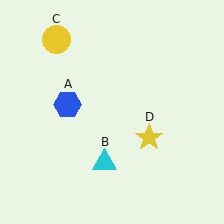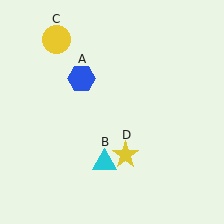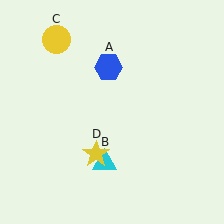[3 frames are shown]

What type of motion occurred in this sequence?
The blue hexagon (object A), yellow star (object D) rotated clockwise around the center of the scene.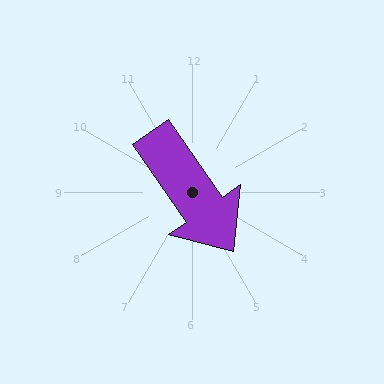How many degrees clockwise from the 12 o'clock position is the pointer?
Approximately 145 degrees.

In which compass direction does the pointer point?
Southeast.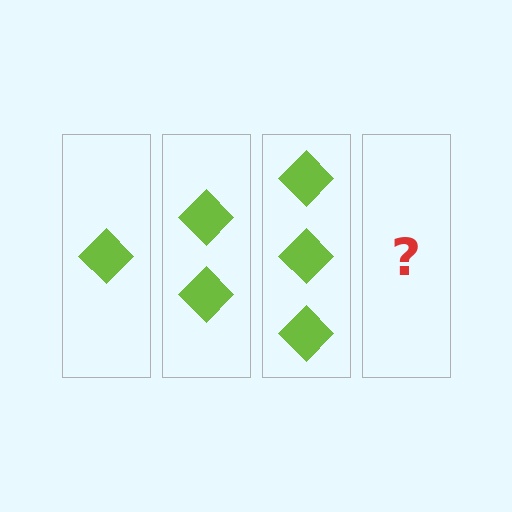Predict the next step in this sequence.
The next step is 4 diamonds.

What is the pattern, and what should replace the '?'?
The pattern is that each step adds one more diamond. The '?' should be 4 diamonds.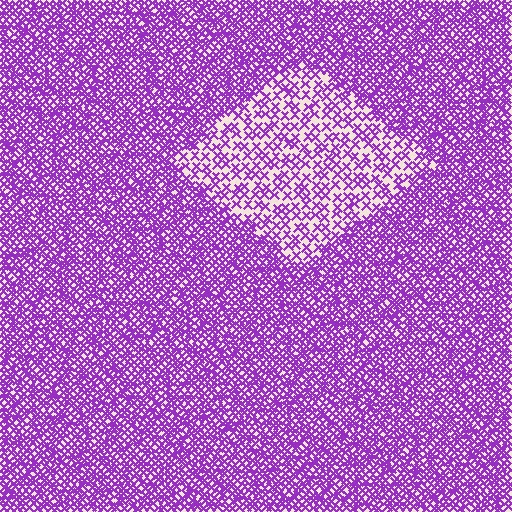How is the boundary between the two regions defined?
The boundary is defined by a change in element density (approximately 2.2x ratio). All elements are the same color, size, and shape.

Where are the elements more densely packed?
The elements are more densely packed outside the diamond boundary.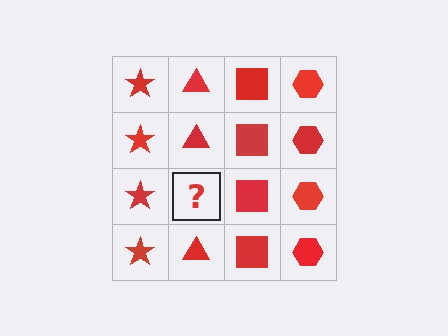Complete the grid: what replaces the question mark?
The question mark should be replaced with a red triangle.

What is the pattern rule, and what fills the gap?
The rule is that each column has a consistent shape. The gap should be filled with a red triangle.